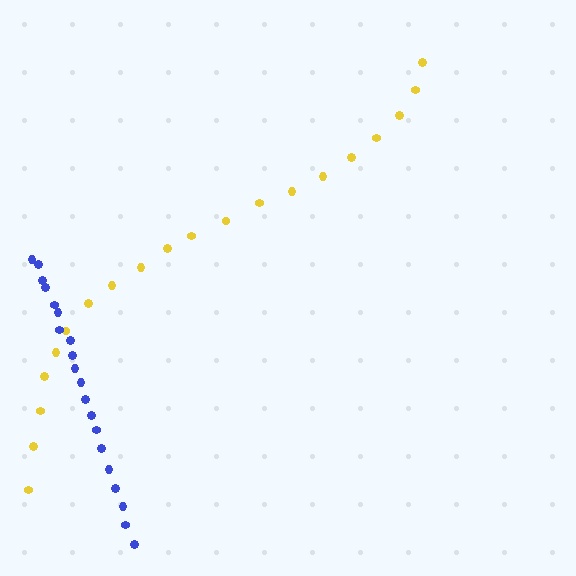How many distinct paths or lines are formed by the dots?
There are 2 distinct paths.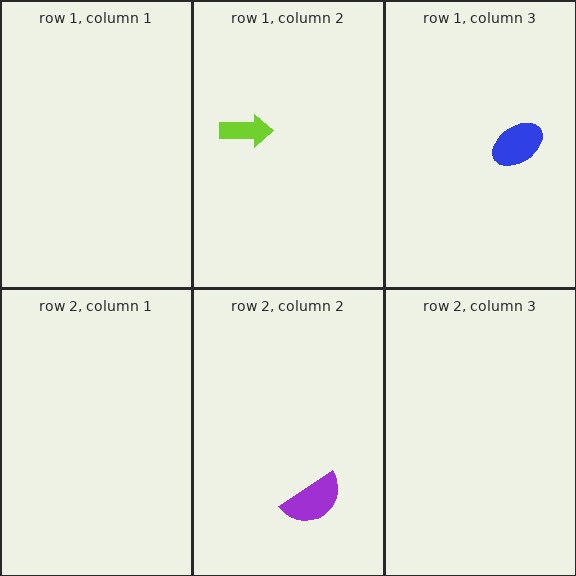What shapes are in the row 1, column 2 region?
The lime arrow.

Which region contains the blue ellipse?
The row 1, column 3 region.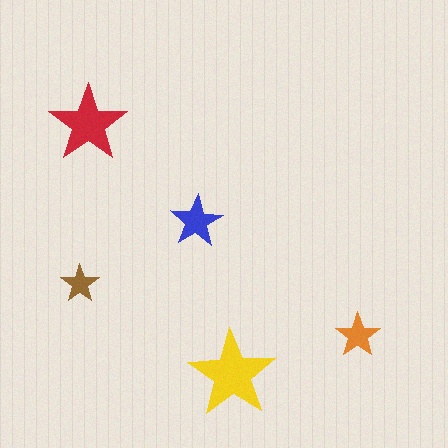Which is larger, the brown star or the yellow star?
The yellow one.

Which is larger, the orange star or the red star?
The red one.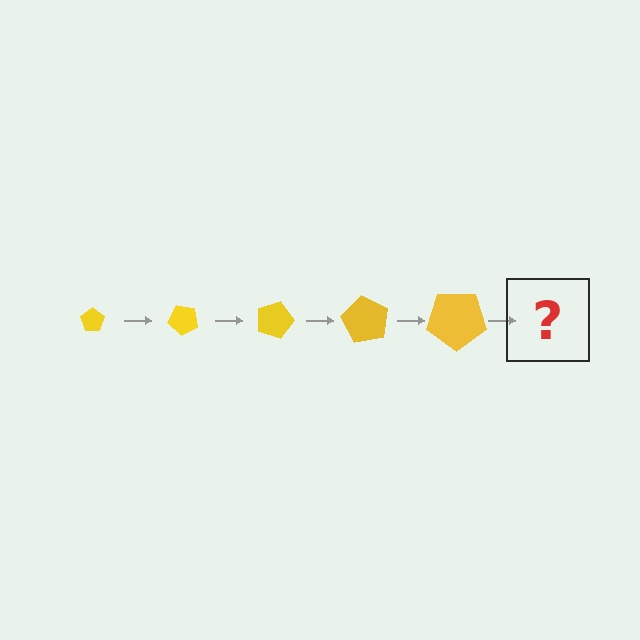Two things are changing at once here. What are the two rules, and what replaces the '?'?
The two rules are that the pentagon grows larger each step and it rotates 45 degrees each step. The '?' should be a pentagon, larger than the previous one and rotated 225 degrees from the start.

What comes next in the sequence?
The next element should be a pentagon, larger than the previous one and rotated 225 degrees from the start.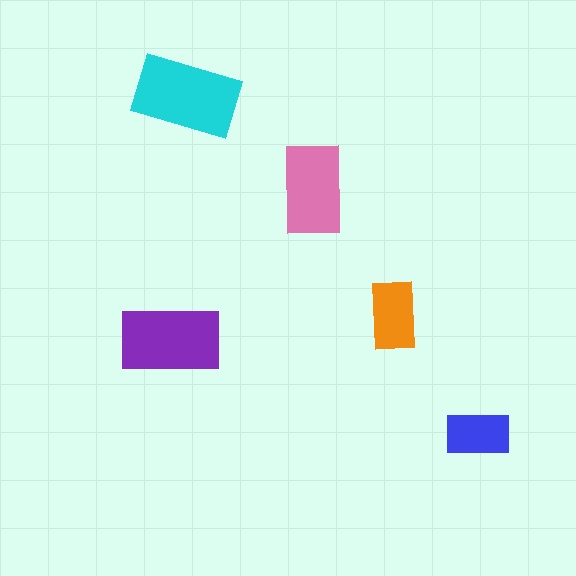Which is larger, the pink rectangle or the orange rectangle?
The pink one.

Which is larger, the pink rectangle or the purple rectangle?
The purple one.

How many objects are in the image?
There are 5 objects in the image.